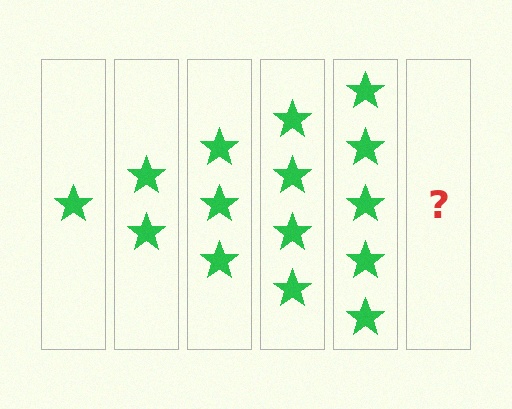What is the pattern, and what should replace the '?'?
The pattern is that each step adds one more star. The '?' should be 6 stars.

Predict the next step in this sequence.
The next step is 6 stars.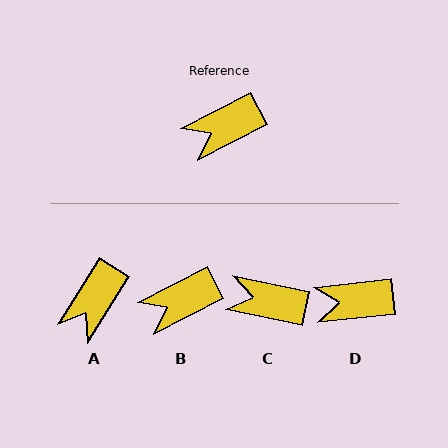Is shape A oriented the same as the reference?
No, it is off by about 31 degrees.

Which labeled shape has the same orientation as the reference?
B.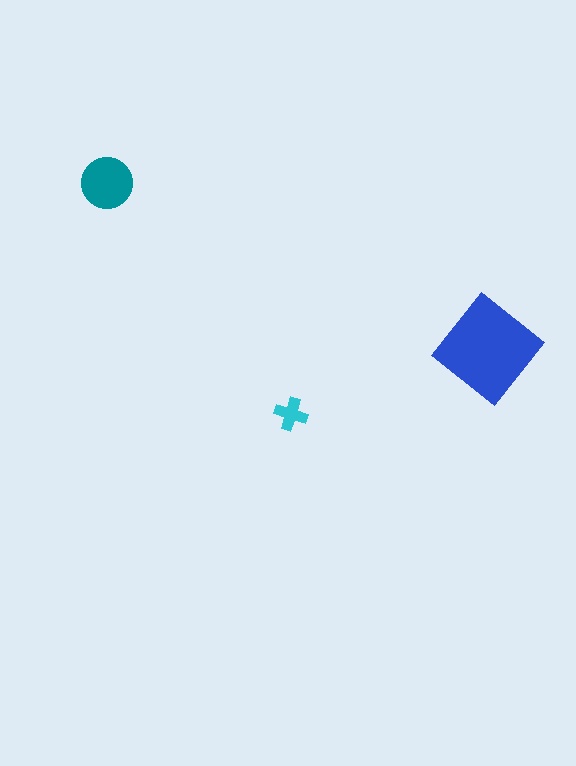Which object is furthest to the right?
The blue diamond is rightmost.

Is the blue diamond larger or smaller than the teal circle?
Larger.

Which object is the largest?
The blue diamond.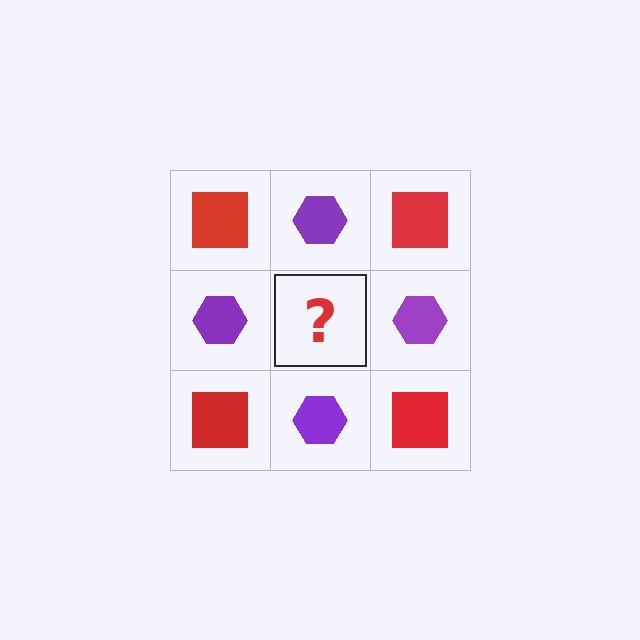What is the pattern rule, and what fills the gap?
The rule is that it alternates red square and purple hexagon in a checkerboard pattern. The gap should be filled with a red square.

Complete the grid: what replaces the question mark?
The question mark should be replaced with a red square.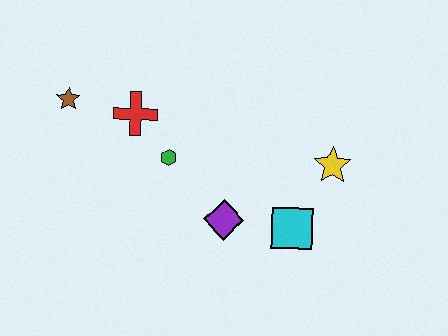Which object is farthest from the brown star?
The yellow star is farthest from the brown star.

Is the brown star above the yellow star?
Yes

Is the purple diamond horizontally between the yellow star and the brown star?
Yes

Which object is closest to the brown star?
The red cross is closest to the brown star.